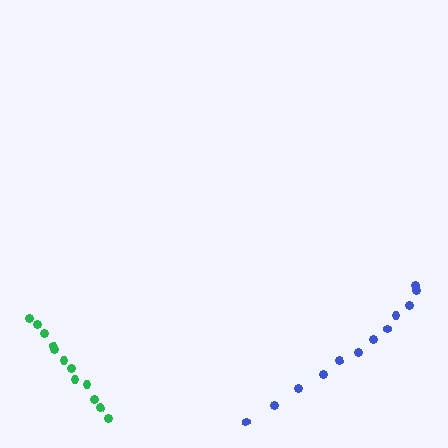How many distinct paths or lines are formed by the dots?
There are 2 distinct paths.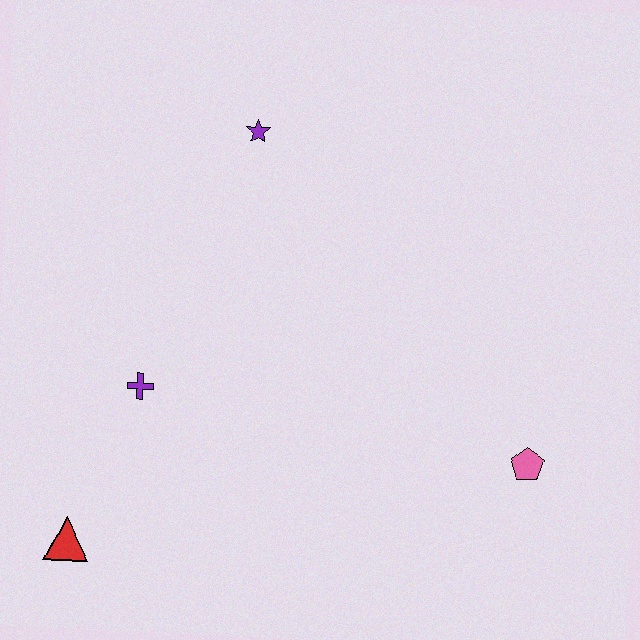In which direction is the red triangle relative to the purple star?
The red triangle is below the purple star.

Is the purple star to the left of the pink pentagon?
Yes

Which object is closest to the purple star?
The purple cross is closest to the purple star.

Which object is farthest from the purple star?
The red triangle is farthest from the purple star.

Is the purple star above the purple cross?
Yes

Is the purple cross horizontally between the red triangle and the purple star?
Yes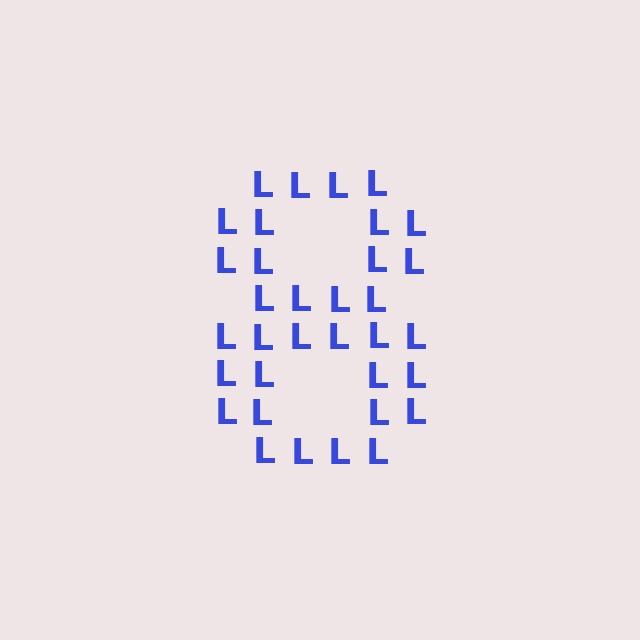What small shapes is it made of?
It is made of small letter L's.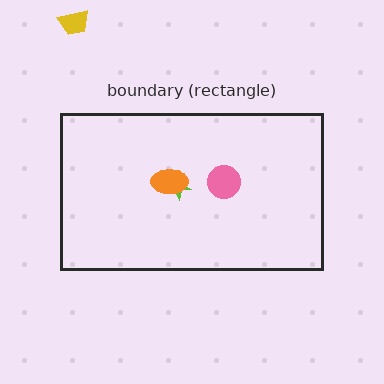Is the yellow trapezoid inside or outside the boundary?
Outside.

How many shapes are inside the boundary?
3 inside, 1 outside.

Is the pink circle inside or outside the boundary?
Inside.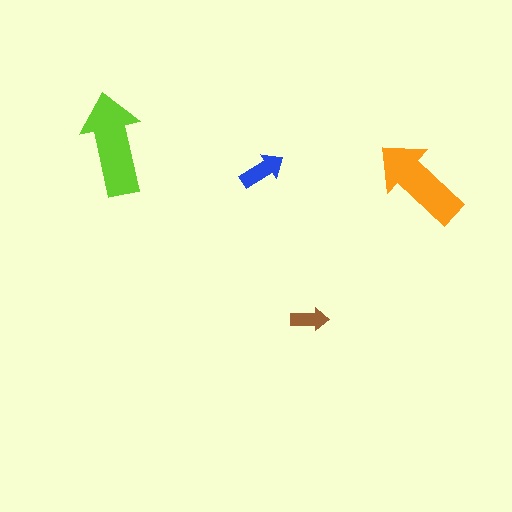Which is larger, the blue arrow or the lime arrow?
The lime one.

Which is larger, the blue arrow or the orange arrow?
The orange one.